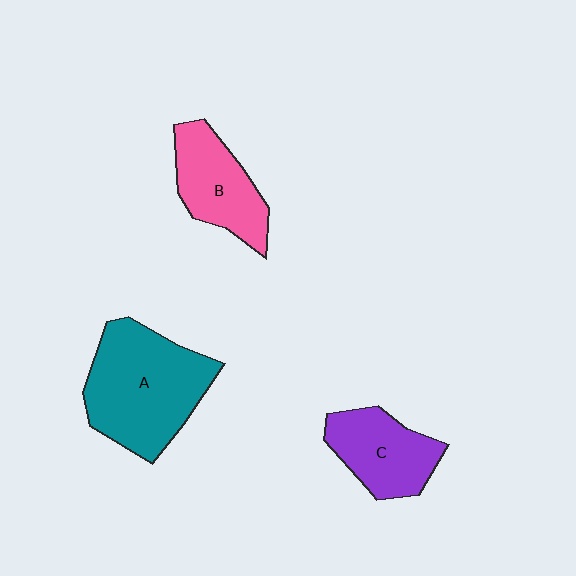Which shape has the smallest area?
Shape C (purple).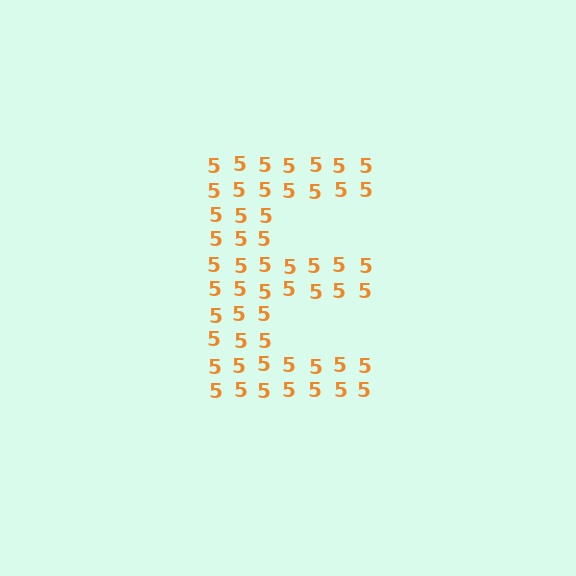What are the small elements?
The small elements are digit 5's.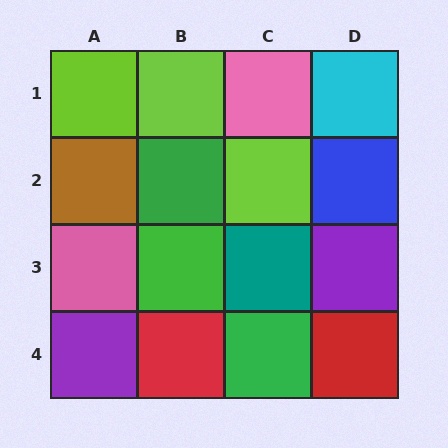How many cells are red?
2 cells are red.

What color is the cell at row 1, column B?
Lime.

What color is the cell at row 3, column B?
Green.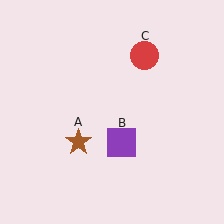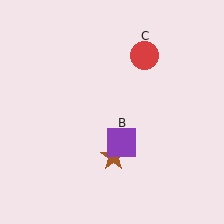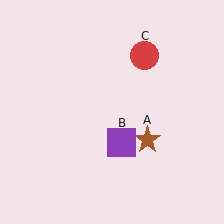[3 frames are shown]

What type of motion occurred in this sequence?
The brown star (object A) rotated counterclockwise around the center of the scene.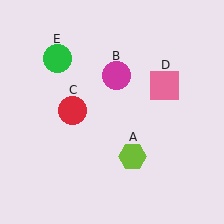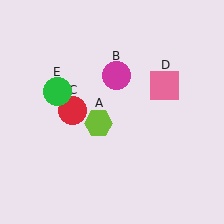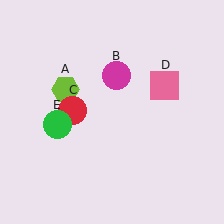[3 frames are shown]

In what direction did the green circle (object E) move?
The green circle (object E) moved down.